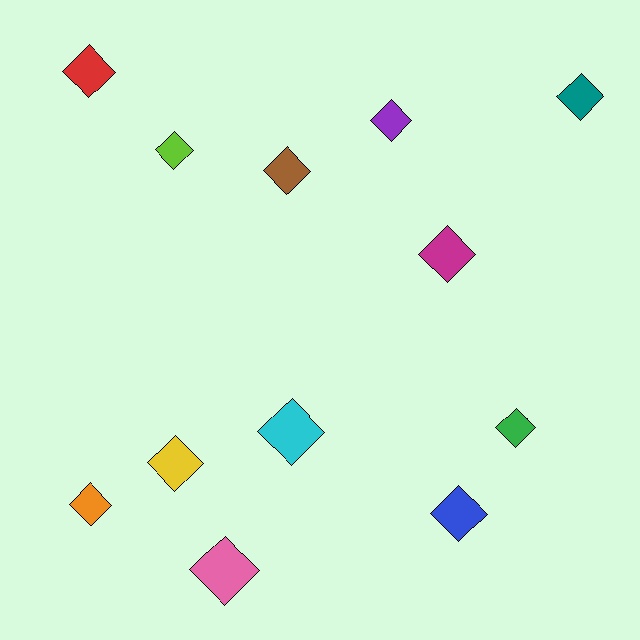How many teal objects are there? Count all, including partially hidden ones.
There is 1 teal object.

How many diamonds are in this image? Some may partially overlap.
There are 12 diamonds.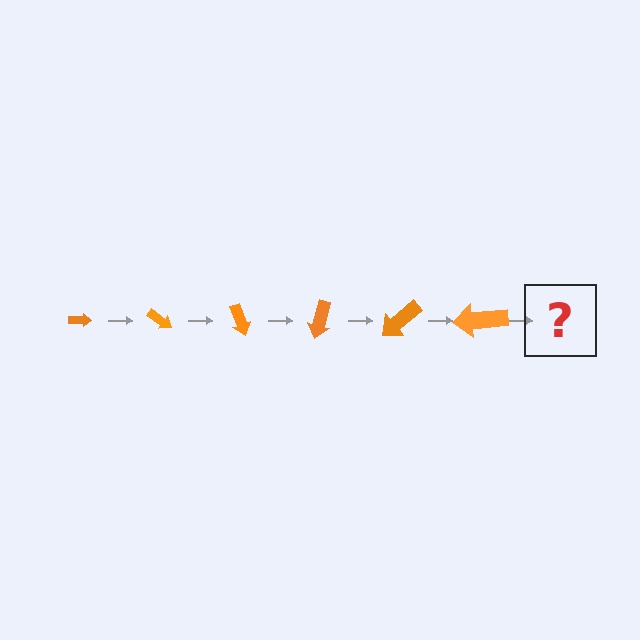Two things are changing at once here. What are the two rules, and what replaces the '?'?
The two rules are that the arrow grows larger each step and it rotates 35 degrees each step. The '?' should be an arrow, larger than the previous one and rotated 210 degrees from the start.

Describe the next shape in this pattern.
It should be an arrow, larger than the previous one and rotated 210 degrees from the start.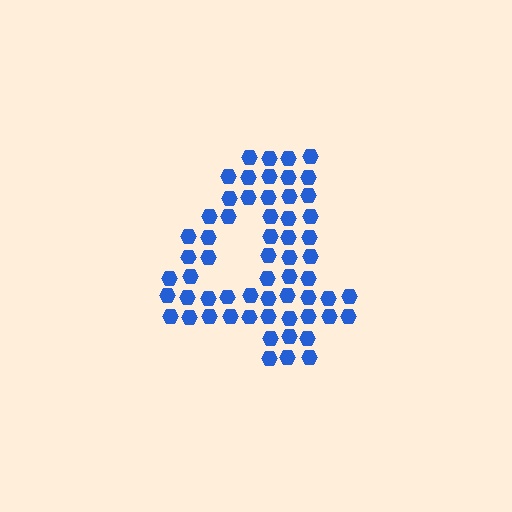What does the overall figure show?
The overall figure shows the digit 4.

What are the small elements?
The small elements are hexagons.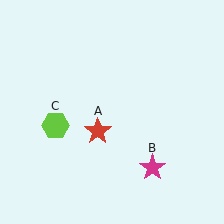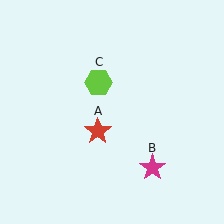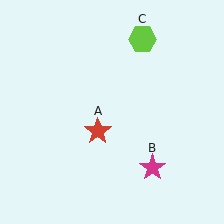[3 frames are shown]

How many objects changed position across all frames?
1 object changed position: lime hexagon (object C).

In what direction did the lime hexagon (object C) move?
The lime hexagon (object C) moved up and to the right.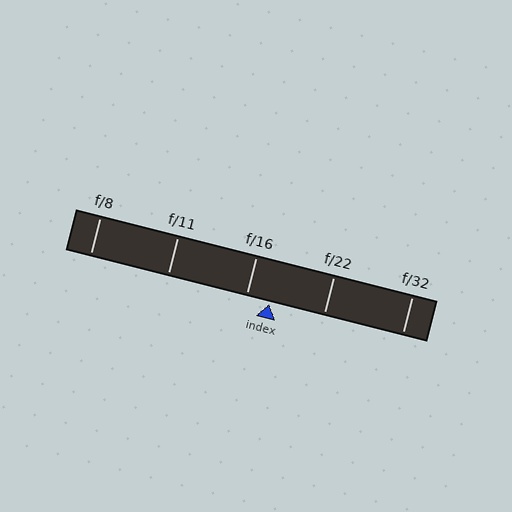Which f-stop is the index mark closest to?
The index mark is closest to f/16.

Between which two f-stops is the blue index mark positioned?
The index mark is between f/16 and f/22.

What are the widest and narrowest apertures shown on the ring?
The widest aperture shown is f/8 and the narrowest is f/32.